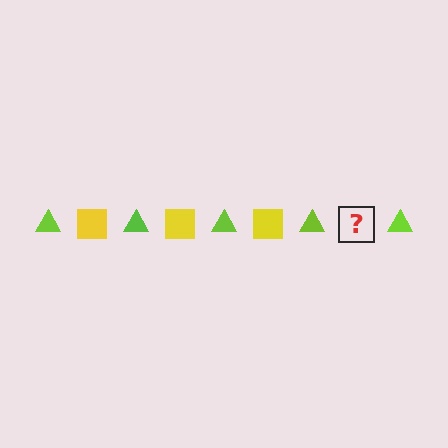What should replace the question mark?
The question mark should be replaced with a yellow square.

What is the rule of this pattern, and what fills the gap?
The rule is that the pattern alternates between lime triangle and yellow square. The gap should be filled with a yellow square.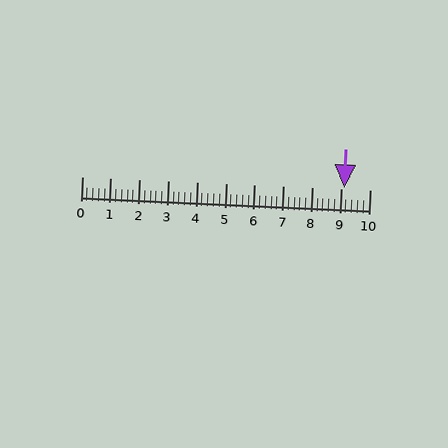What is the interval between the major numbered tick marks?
The major tick marks are spaced 1 units apart.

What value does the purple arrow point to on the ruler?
The purple arrow points to approximately 9.1.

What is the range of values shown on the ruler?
The ruler shows values from 0 to 10.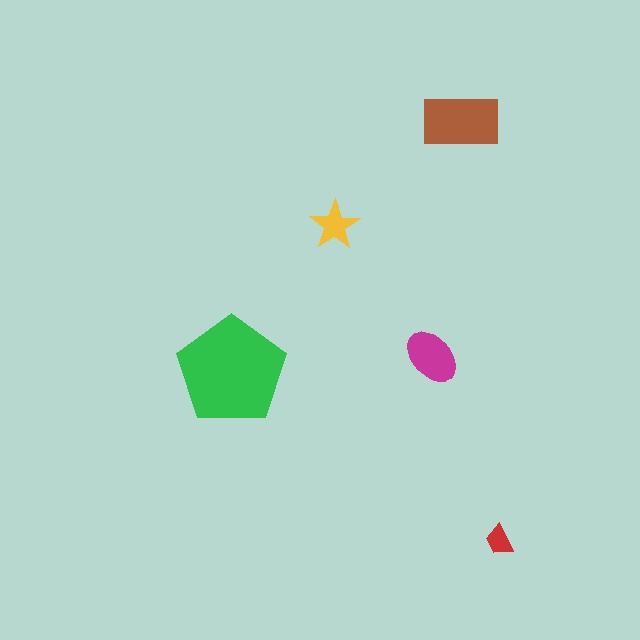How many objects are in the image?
There are 5 objects in the image.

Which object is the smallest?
The red trapezoid.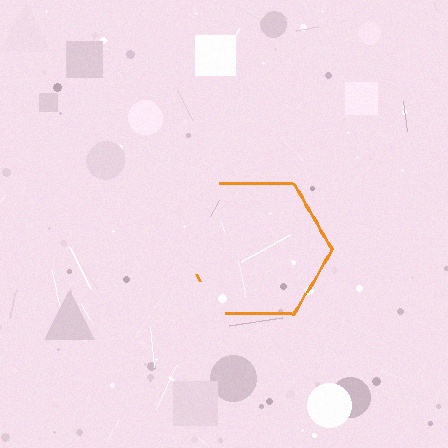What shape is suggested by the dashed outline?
The dashed outline suggests a hexagon.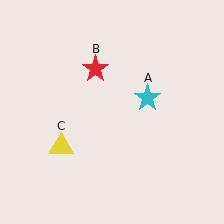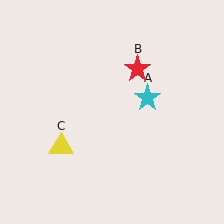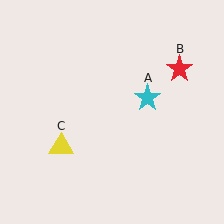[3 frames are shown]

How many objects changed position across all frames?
1 object changed position: red star (object B).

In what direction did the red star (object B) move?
The red star (object B) moved right.